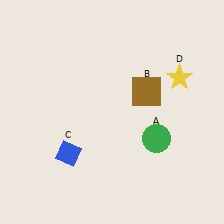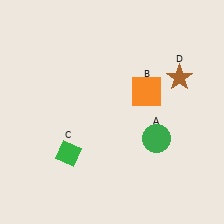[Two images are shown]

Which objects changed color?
B changed from brown to orange. C changed from blue to green. D changed from yellow to brown.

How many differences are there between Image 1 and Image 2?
There are 3 differences between the two images.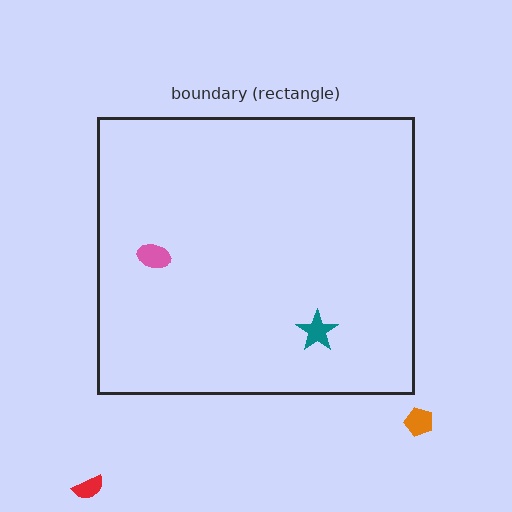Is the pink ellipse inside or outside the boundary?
Inside.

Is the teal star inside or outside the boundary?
Inside.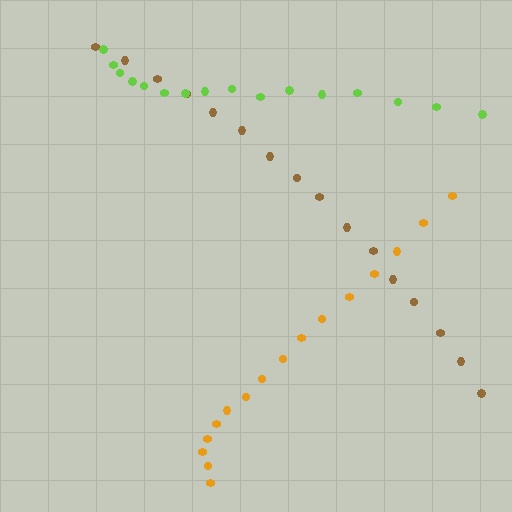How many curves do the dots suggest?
There are 3 distinct paths.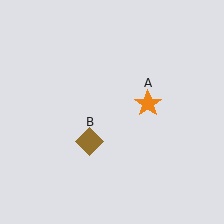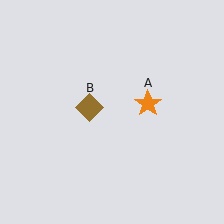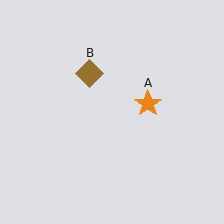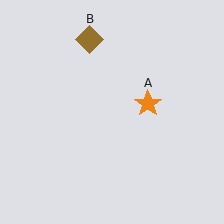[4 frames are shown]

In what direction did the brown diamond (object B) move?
The brown diamond (object B) moved up.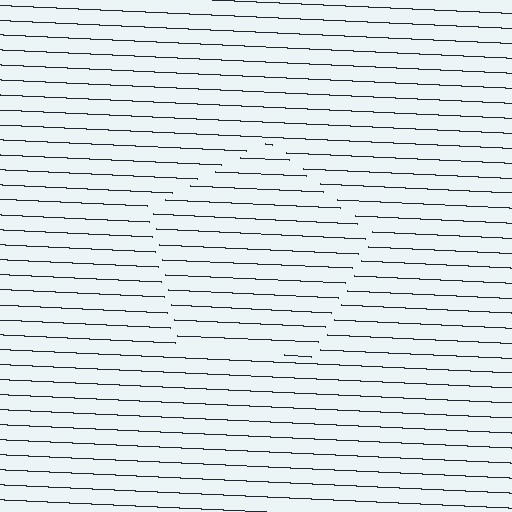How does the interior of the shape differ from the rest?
The interior of the shape contains the same grating, shifted by half a period — the contour is defined by the phase discontinuity where line-ends from the inner and outer gratings abut.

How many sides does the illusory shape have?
5 sides — the line-ends trace a pentagon.